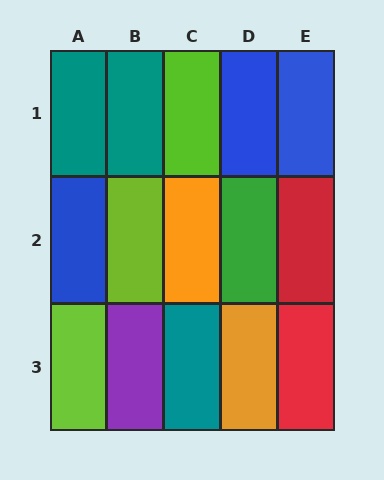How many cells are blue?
3 cells are blue.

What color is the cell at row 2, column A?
Blue.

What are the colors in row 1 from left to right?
Teal, teal, lime, blue, blue.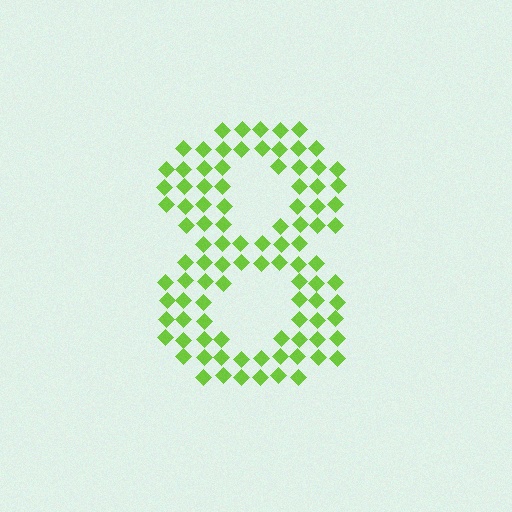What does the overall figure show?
The overall figure shows the digit 8.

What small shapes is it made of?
It is made of small diamonds.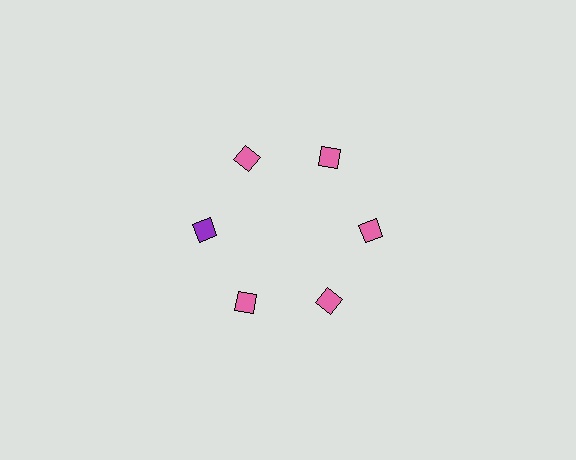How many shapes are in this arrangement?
There are 6 shapes arranged in a ring pattern.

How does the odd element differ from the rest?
It has a different color: purple instead of pink.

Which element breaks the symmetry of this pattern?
The purple diamond at roughly the 9 o'clock position breaks the symmetry. All other shapes are pink diamonds.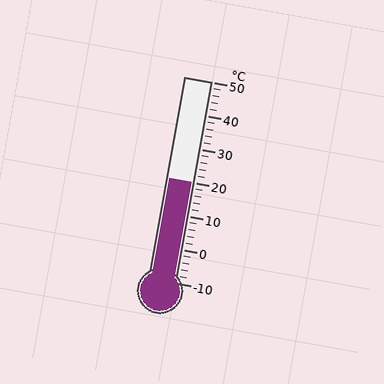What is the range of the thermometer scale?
The thermometer scale ranges from -10°C to 50°C.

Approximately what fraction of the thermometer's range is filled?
The thermometer is filled to approximately 50% of its range.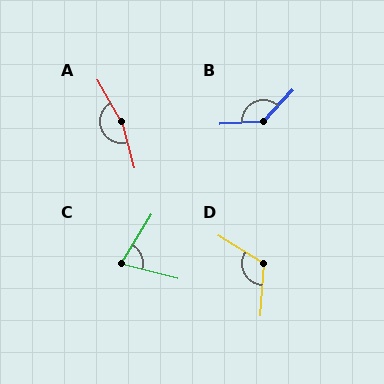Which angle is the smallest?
C, at approximately 73 degrees.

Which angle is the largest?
A, at approximately 166 degrees.